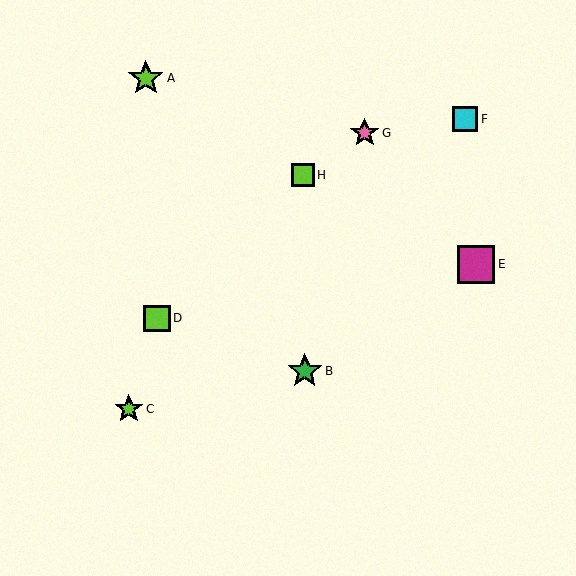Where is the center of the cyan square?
The center of the cyan square is at (465, 119).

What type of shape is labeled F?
Shape F is a cyan square.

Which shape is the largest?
The magenta square (labeled E) is the largest.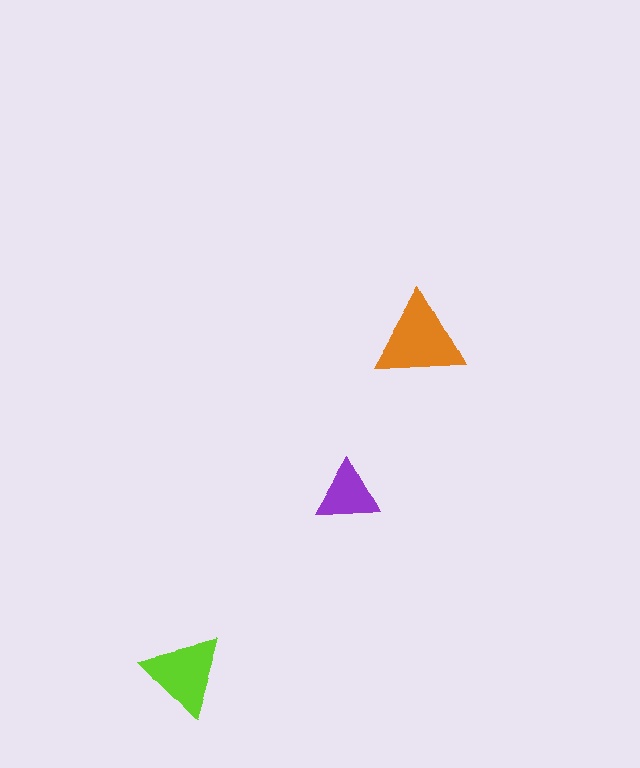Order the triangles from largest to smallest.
the orange one, the lime one, the purple one.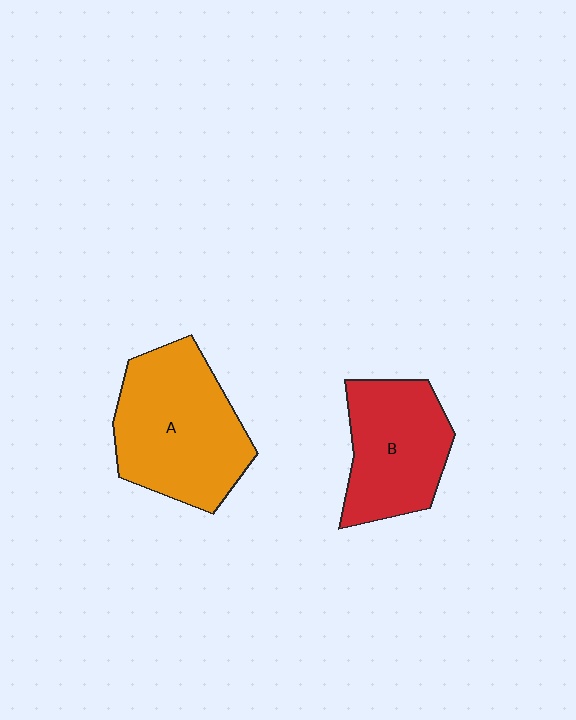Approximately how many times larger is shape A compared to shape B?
Approximately 1.3 times.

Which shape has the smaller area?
Shape B (red).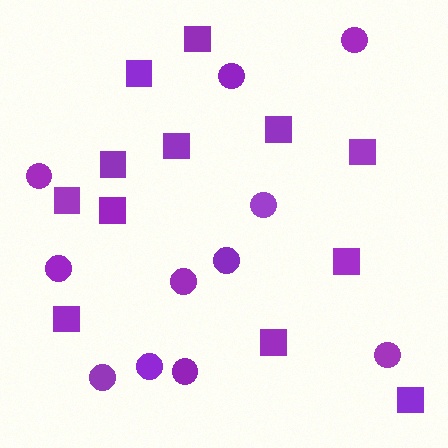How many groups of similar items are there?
There are 2 groups: one group of circles (11) and one group of squares (12).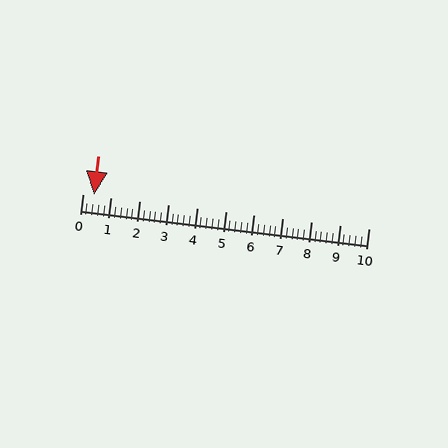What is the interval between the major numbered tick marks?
The major tick marks are spaced 1 units apart.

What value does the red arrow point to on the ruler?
The red arrow points to approximately 0.4.